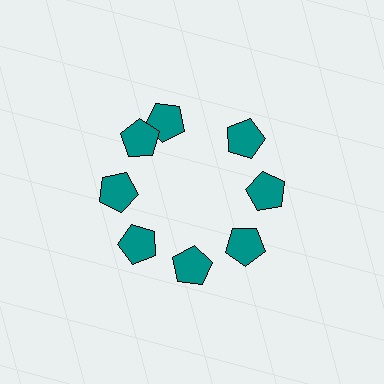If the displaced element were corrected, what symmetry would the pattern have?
It would have 8-fold rotational symmetry — the pattern would map onto itself every 45 degrees.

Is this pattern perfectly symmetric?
No. The 8 teal pentagons are arranged in a ring, but one element near the 12 o'clock position is rotated out of alignment along the ring, breaking the 8-fold rotational symmetry.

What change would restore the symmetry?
The symmetry would be restored by rotating it back into even spacing with its neighbors so that all 8 pentagons sit at equal angles and equal distance from the center.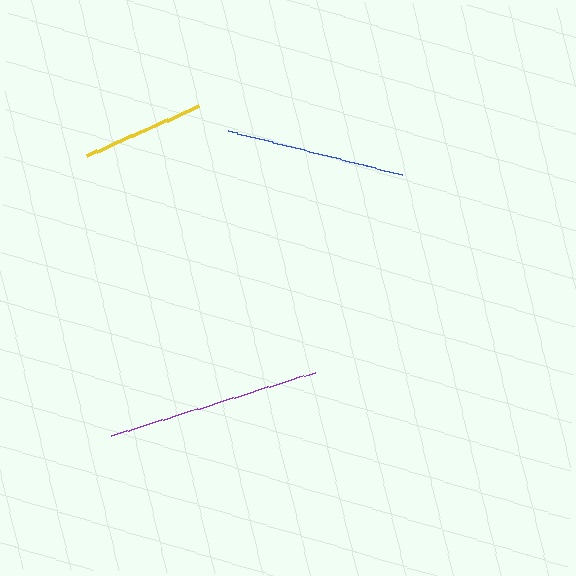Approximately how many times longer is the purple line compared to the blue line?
The purple line is approximately 1.2 times the length of the blue line.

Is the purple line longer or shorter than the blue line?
The purple line is longer than the blue line.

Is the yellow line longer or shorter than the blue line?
The blue line is longer than the yellow line.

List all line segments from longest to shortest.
From longest to shortest: purple, blue, yellow.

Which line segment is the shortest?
The yellow line is the shortest at approximately 123 pixels.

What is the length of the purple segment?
The purple segment is approximately 214 pixels long.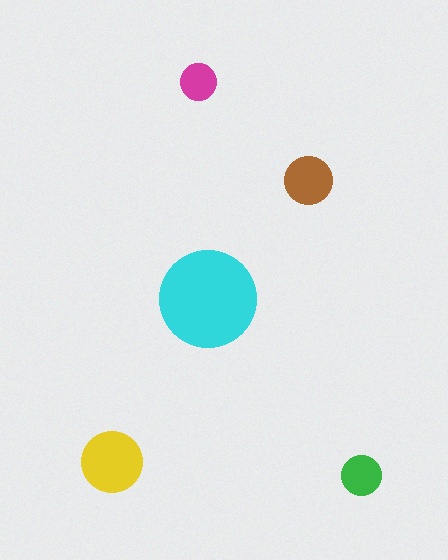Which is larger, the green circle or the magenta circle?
The green one.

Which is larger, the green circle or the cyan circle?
The cyan one.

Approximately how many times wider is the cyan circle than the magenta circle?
About 2.5 times wider.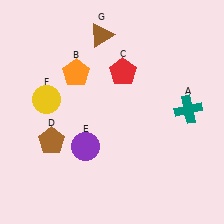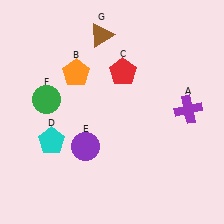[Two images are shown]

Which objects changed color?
A changed from teal to purple. D changed from brown to cyan. F changed from yellow to green.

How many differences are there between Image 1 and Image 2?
There are 3 differences between the two images.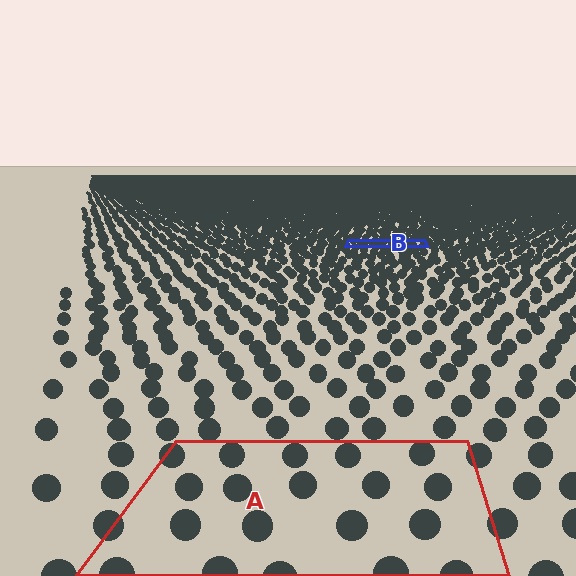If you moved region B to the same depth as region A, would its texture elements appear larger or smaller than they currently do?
They would appear larger. At a closer depth, the same texture elements are projected at a bigger on-screen size.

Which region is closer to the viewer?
Region A is closer. The texture elements there are larger and more spread out.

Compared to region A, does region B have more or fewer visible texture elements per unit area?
Region B has more texture elements per unit area — they are packed more densely because it is farther away.